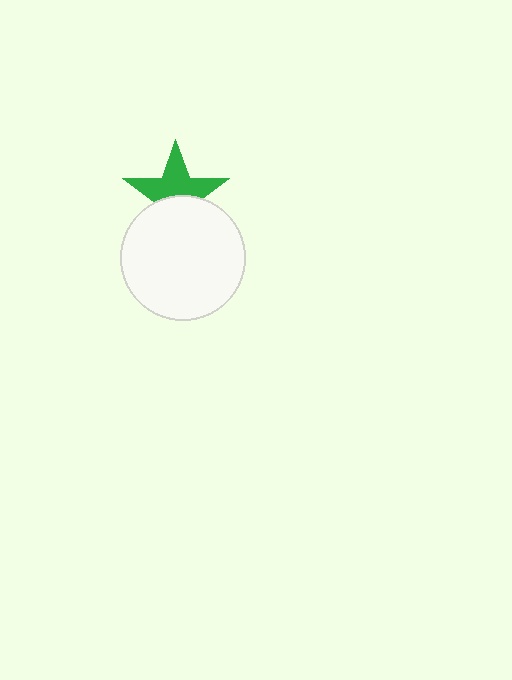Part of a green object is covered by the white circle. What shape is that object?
It is a star.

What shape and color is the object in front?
The object in front is a white circle.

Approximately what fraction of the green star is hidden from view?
Roughly 44% of the green star is hidden behind the white circle.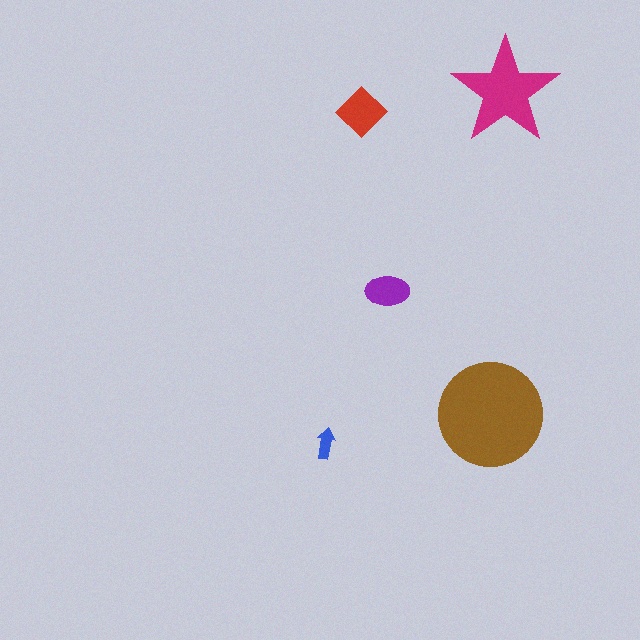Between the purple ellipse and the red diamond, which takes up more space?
The red diamond.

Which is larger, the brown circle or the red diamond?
The brown circle.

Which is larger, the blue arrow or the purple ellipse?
The purple ellipse.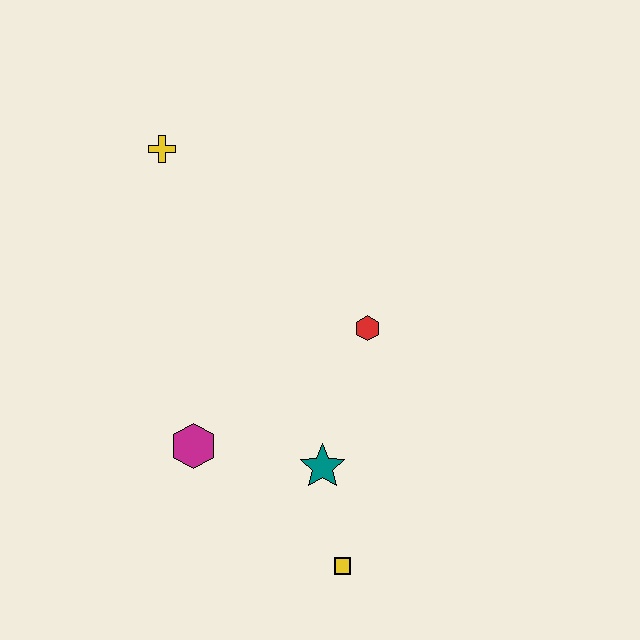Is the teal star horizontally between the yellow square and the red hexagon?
No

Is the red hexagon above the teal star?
Yes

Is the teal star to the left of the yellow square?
Yes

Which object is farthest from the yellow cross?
The yellow square is farthest from the yellow cross.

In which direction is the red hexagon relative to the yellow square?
The red hexagon is above the yellow square.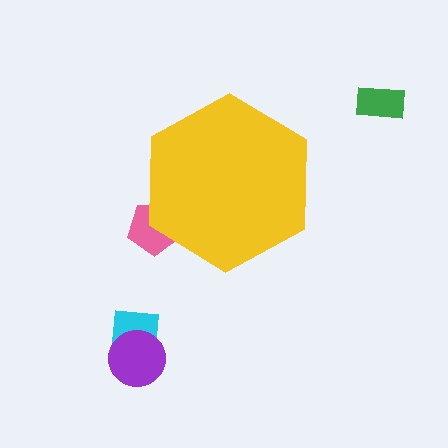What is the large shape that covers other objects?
A yellow hexagon.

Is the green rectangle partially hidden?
No, the green rectangle is fully visible.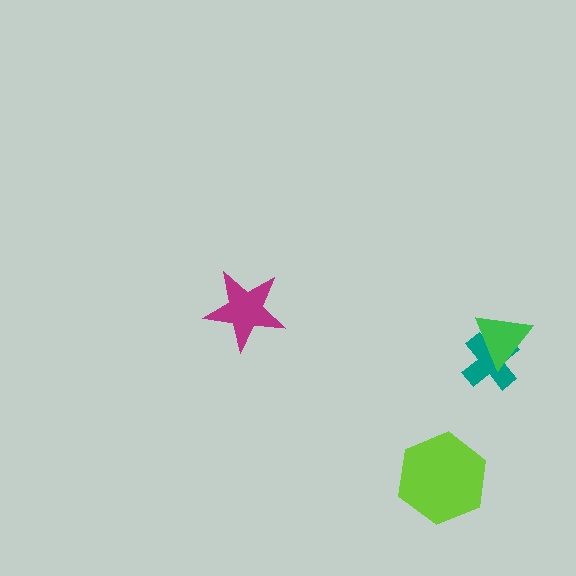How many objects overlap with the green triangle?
1 object overlaps with the green triangle.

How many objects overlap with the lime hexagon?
0 objects overlap with the lime hexagon.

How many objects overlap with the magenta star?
0 objects overlap with the magenta star.